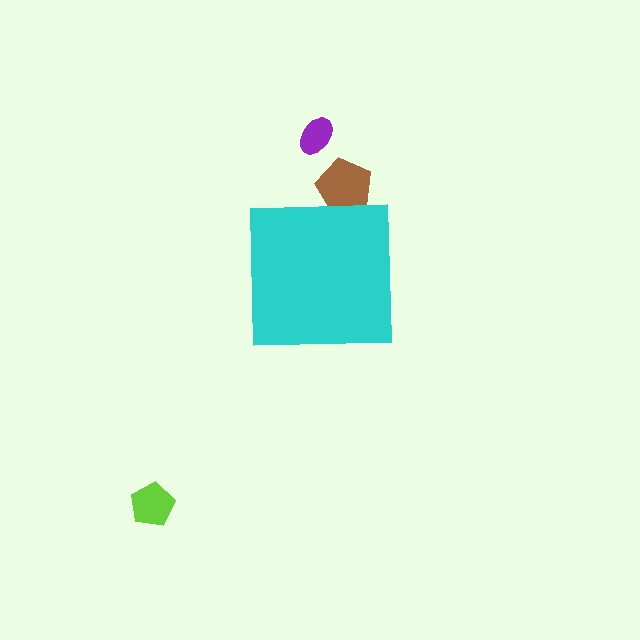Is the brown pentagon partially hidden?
Yes, the brown pentagon is partially hidden behind the cyan square.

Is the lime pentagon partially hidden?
No, the lime pentagon is fully visible.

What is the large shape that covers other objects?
A cyan square.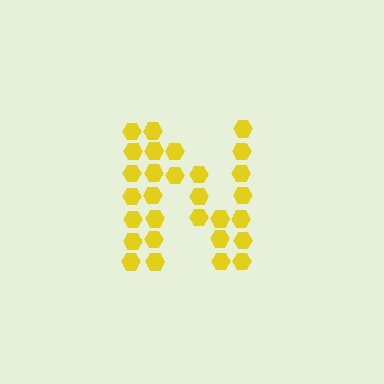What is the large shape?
The large shape is the letter N.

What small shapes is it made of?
It is made of small hexagons.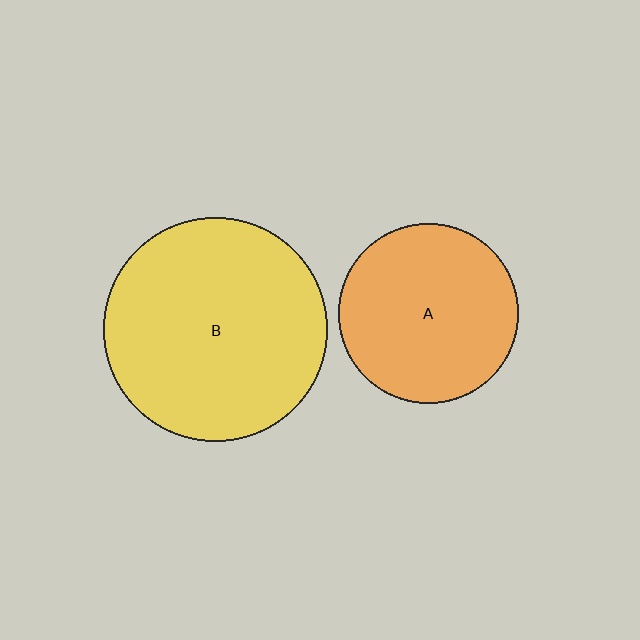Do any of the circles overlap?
No, none of the circles overlap.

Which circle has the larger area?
Circle B (yellow).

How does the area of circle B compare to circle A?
Approximately 1.5 times.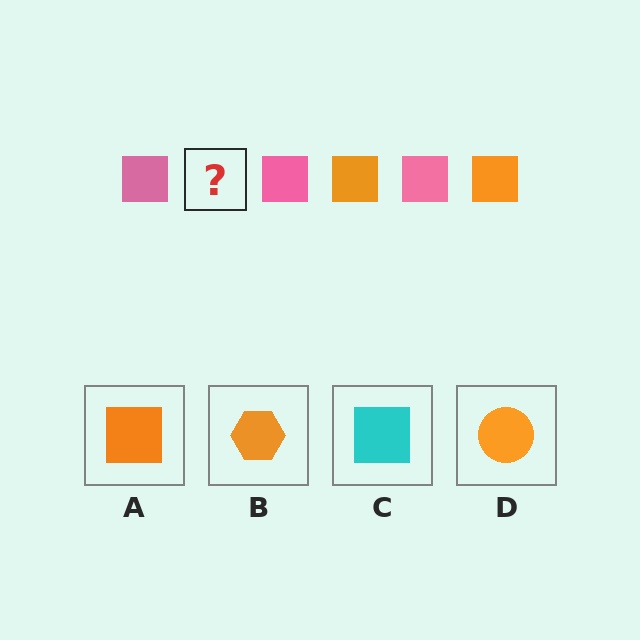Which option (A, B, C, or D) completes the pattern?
A.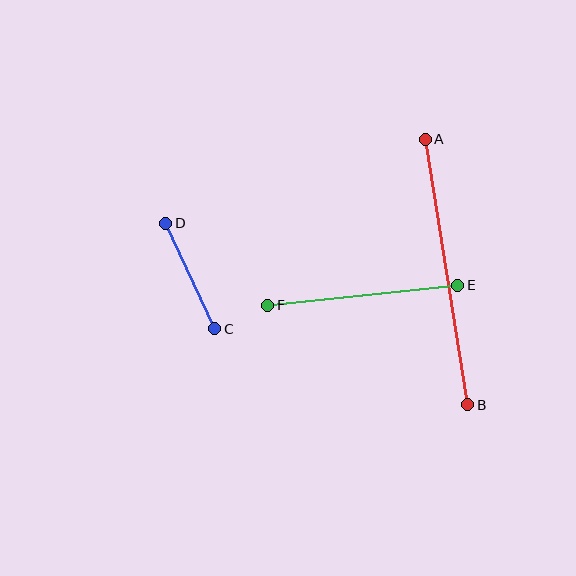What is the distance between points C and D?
The distance is approximately 116 pixels.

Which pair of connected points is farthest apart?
Points A and B are farthest apart.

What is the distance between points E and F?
The distance is approximately 191 pixels.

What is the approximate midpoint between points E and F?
The midpoint is at approximately (363, 295) pixels.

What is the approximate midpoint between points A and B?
The midpoint is at approximately (446, 272) pixels.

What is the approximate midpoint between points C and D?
The midpoint is at approximately (190, 276) pixels.